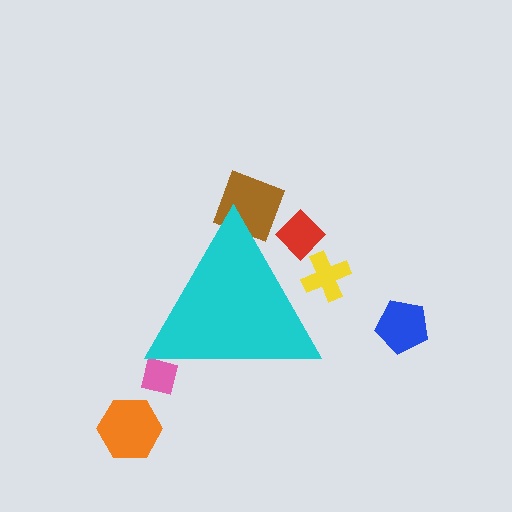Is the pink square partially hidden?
Yes, the pink square is partially hidden behind the cyan triangle.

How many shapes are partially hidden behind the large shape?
4 shapes are partially hidden.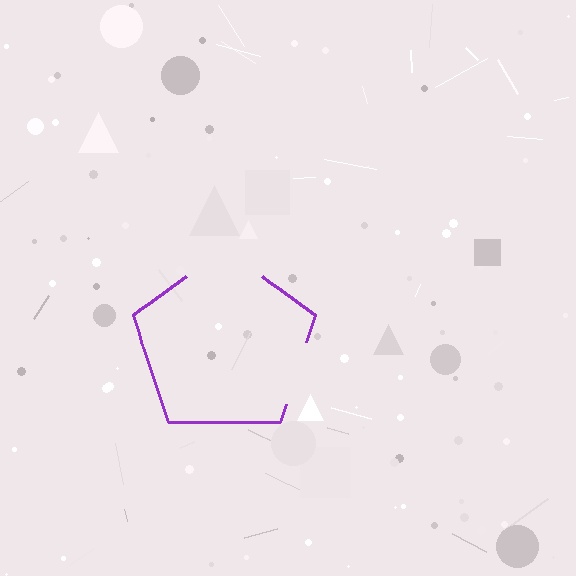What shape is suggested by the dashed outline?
The dashed outline suggests a pentagon.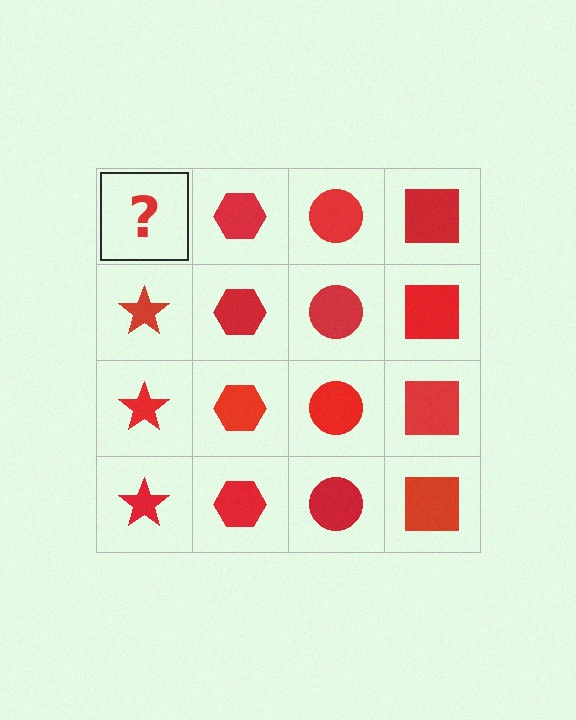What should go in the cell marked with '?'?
The missing cell should contain a red star.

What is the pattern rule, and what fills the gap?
The rule is that each column has a consistent shape. The gap should be filled with a red star.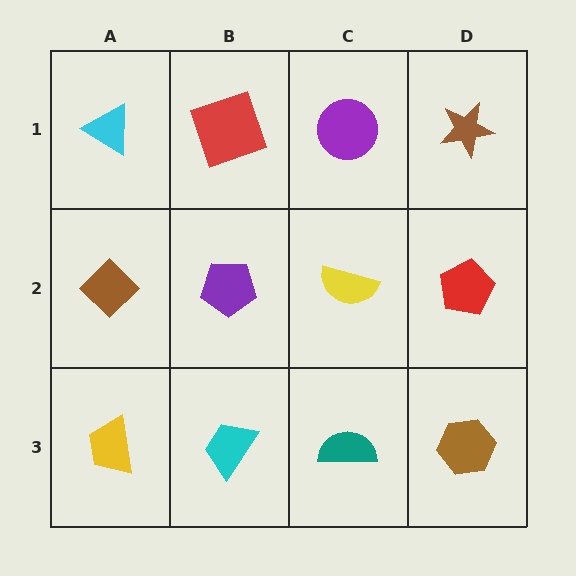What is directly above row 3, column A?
A brown diamond.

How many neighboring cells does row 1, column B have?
3.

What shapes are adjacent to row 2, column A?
A cyan triangle (row 1, column A), a yellow trapezoid (row 3, column A), a purple pentagon (row 2, column B).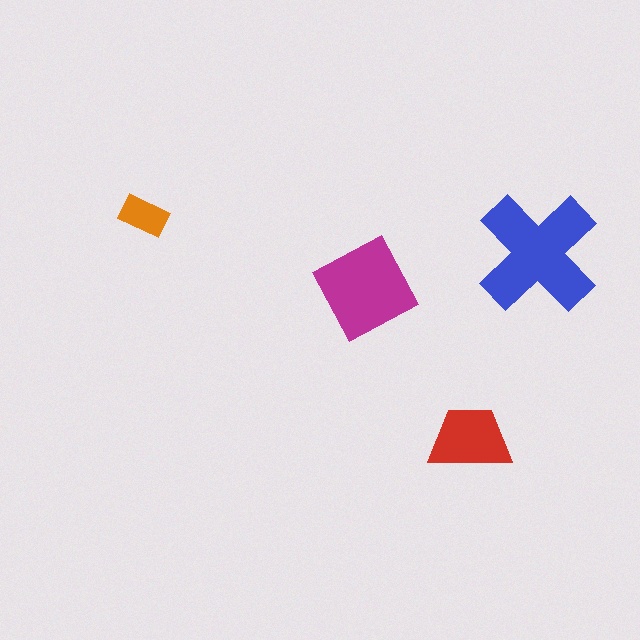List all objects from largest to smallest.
The blue cross, the magenta square, the red trapezoid, the orange rectangle.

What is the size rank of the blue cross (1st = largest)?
1st.